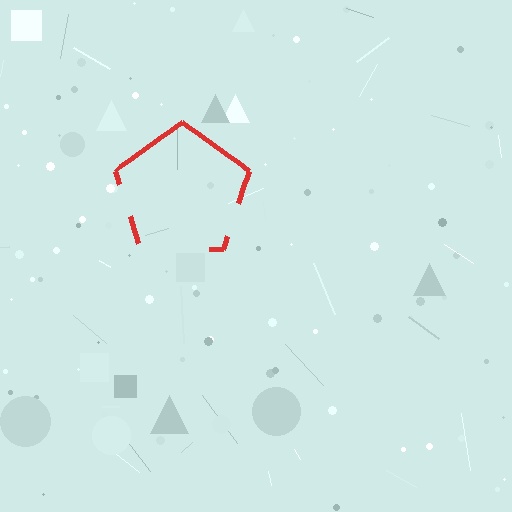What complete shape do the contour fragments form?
The contour fragments form a pentagon.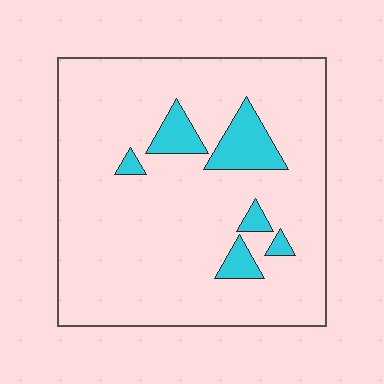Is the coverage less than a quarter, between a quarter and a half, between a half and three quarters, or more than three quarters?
Less than a quarter.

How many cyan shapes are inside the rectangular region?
6.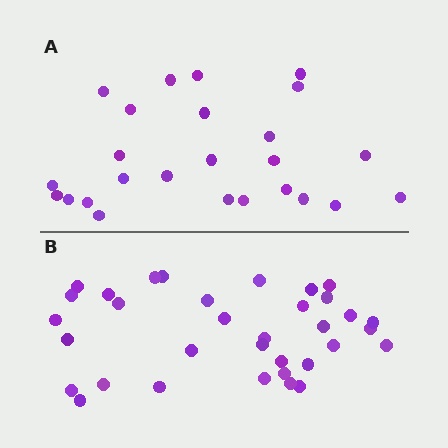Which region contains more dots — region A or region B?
Region B (the bottom region) has more dots.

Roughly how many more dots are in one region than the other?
Region B has roughly 8 or so more dots than region A.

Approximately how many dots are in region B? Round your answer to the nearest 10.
About 30 dots. (The exact count is 34, which rounds to 30.)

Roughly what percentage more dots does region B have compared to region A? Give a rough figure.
About 35% more.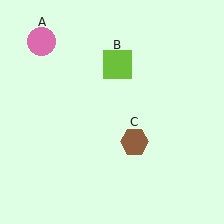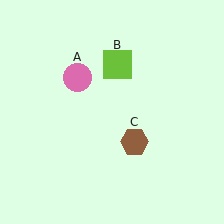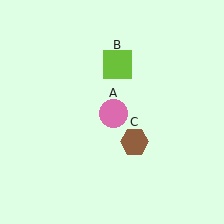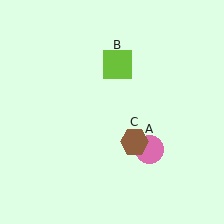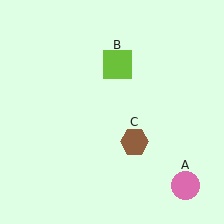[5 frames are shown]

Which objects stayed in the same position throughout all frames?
Lime square (object B) and brown hexagon (object C) remained stationary.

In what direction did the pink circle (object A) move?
The pink circle (object A) moved down and to the right.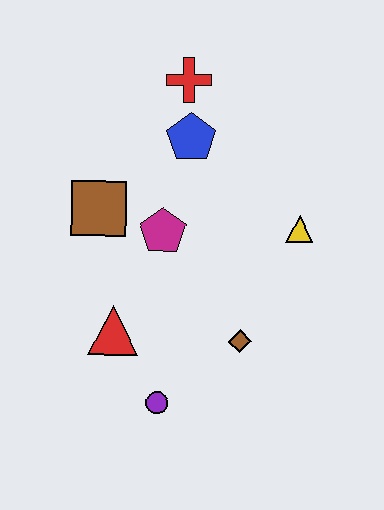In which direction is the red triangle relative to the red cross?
The red triangle is below the red cross.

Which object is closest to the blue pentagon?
The red cross is closest to the blue pentagon.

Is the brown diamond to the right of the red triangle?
Yes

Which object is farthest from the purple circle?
The red cross is farthest from the purple circle.